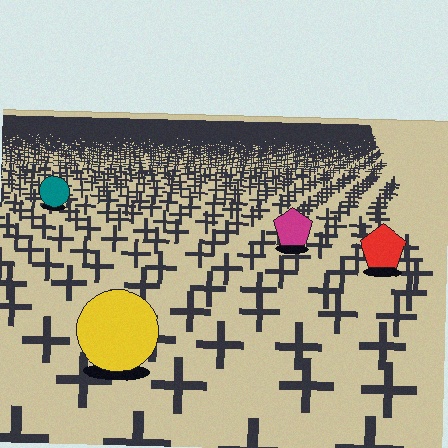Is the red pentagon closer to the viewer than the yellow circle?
No. The yellow circle is closer — you can tell from the texture gradient: the ground texture is coarser near it.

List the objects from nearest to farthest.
From nearest to farthest: the yellow circle, the red pentagon, the magenta pentagon, the teal circle.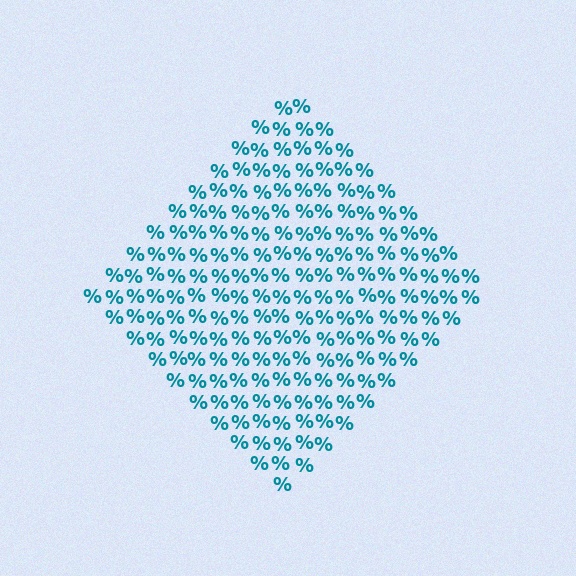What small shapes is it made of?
It is made of small percent signs.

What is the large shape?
The large shape is a diamond.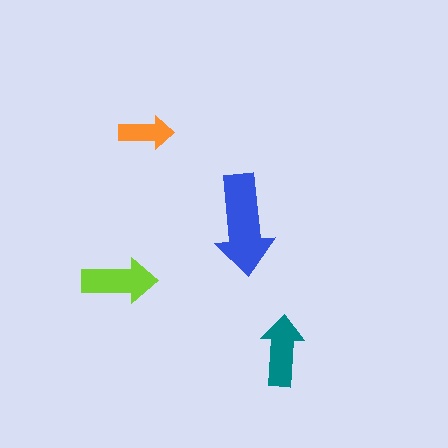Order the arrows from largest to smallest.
the blue one, the lime one, the teal one, the orange one.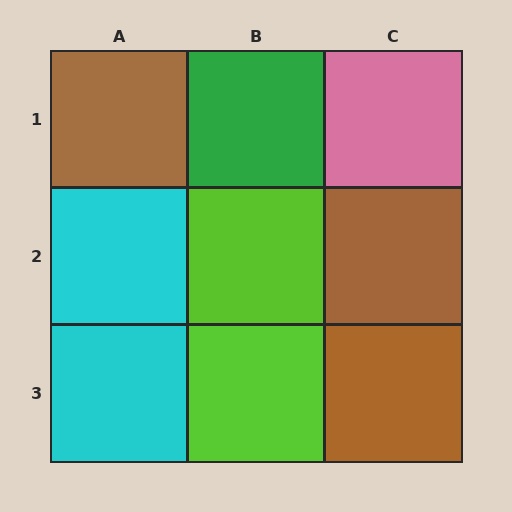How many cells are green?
1 cell is green.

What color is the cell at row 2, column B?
Lime.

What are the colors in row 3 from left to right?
Cyan, lime, brown.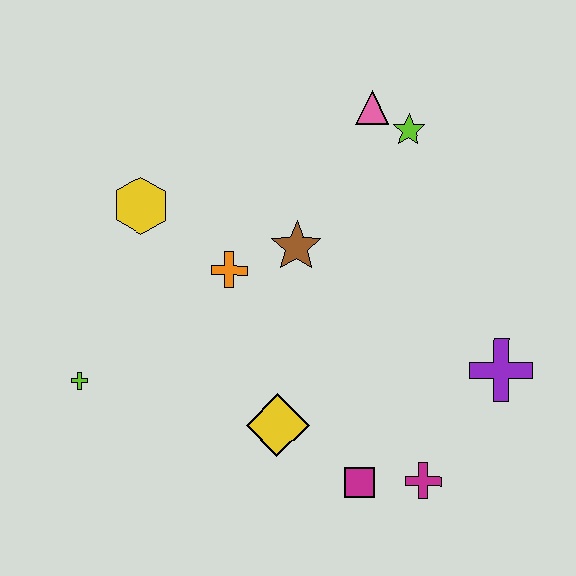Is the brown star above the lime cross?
Yes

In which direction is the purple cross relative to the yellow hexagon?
The purple cross is to the right of the yellow hexagon.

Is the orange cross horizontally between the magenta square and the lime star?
No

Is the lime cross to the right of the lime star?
No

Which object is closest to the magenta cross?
The magenta square is closest to the magenta cross.